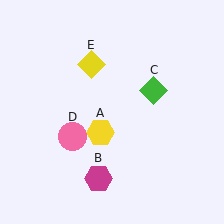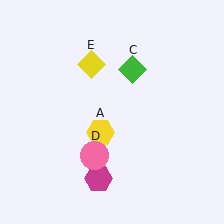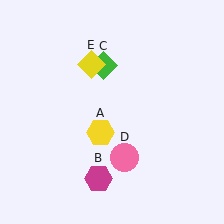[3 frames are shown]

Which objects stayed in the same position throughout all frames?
Yellow hexagon (object A) and magenta hexagon (object B) and yellow diamond (object E) remained stationary.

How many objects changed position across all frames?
2 objects changed position: green diamond (object C), pink circle (object D).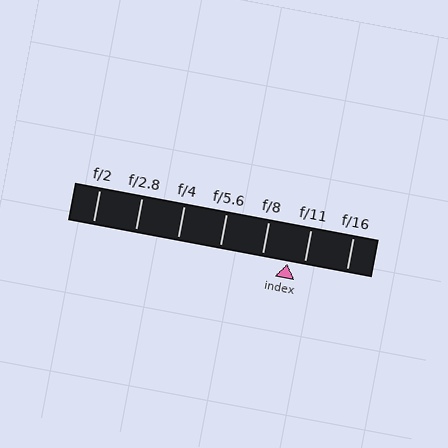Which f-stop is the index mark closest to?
The index mark is closest to f/11.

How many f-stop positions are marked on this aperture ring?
There are 7 f-stop positions marked.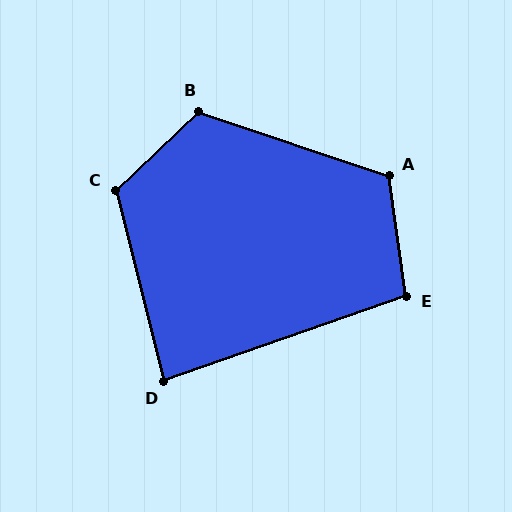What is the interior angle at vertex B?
Approximately 118 degrees (obtuse).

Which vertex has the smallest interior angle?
D, at approximately 85 degrees.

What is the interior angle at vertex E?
Approximately 101 degrees (obtuse).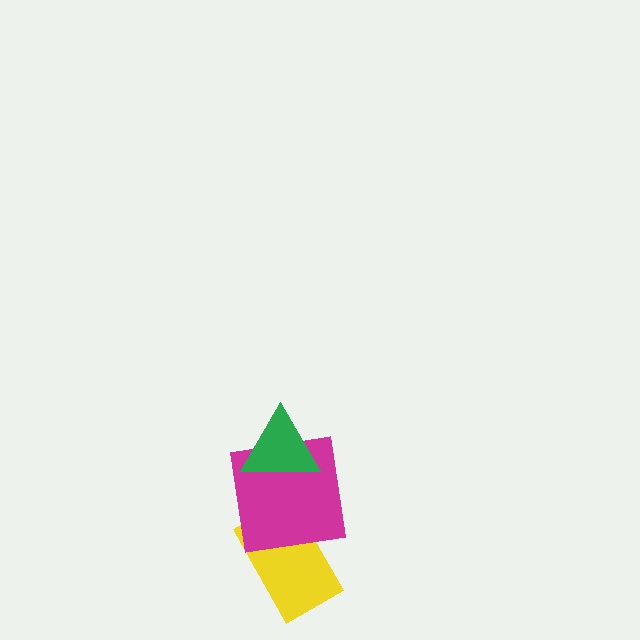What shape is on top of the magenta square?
The green triangle is on top of the magenta square.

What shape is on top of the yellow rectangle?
The magenta square is on top of the yellow rectangle.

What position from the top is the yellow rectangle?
The yellow rectangle is 3rd from the top.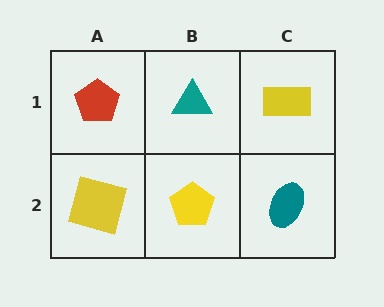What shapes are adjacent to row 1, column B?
A yellow pentagon (row 2, column B), a red pentagon (row 1, column A), a yellow rectangle (row 1, column C).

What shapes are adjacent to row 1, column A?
A yellow square (row 2, column A), a teal triangle (row 1, column B).